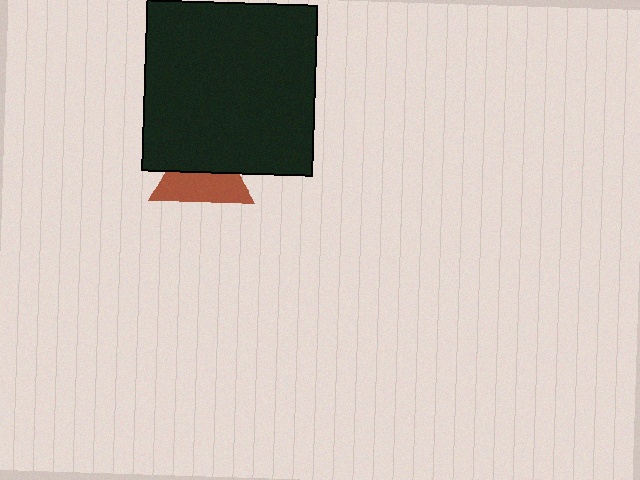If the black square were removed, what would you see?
You would see the complete brown triangle.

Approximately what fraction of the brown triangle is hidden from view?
Roughly 49% of the brown triangle is hidden behind the black square.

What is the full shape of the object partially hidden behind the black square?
The partially hidden object is a brown triangle.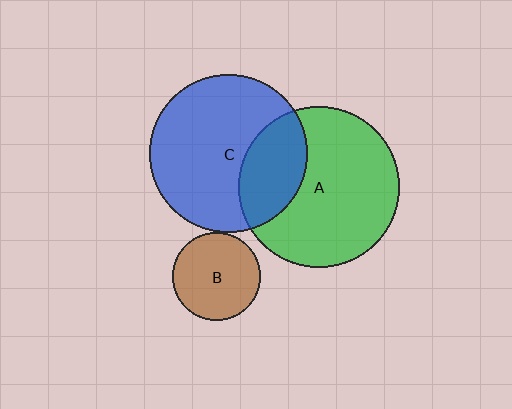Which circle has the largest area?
Circle A (green).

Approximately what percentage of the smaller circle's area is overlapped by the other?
Approximately 30%.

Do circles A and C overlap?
Yes.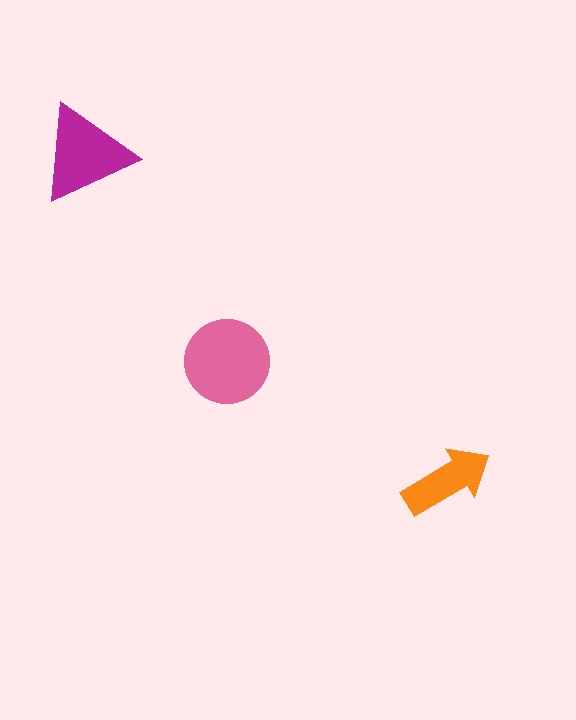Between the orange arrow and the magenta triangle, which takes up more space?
The magenta triangle.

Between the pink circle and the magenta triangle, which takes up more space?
The pink circle.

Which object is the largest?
The pink circle.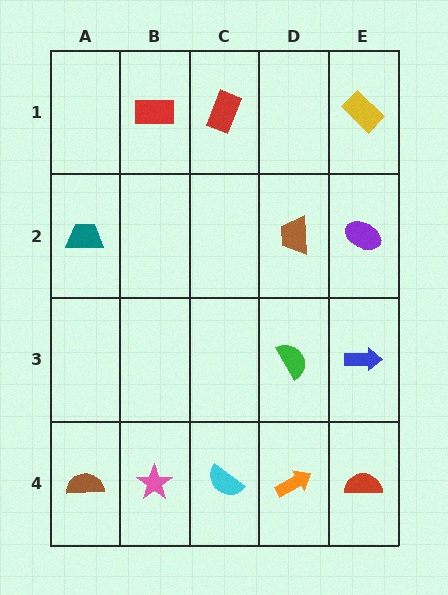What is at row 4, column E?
A red semicircle.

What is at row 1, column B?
A red rectangle.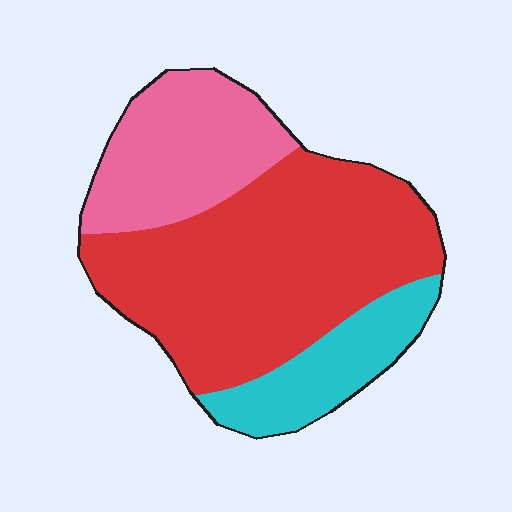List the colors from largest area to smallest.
From largest to smallest: red, pink, cyan.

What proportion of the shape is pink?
Pink covers about 25% of the shape.